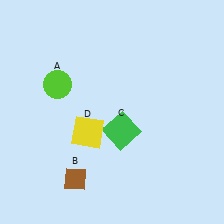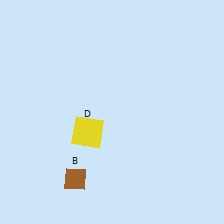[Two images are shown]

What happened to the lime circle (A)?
The lime circle (A) was removed in Image 2. It was in the top-left area of Image 1.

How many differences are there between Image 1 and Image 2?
There are 2 differences between the two images.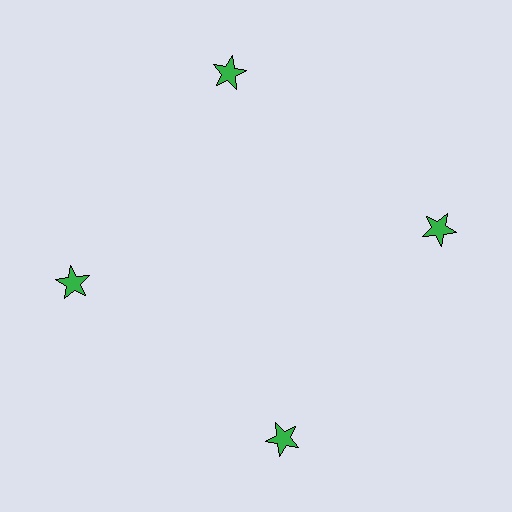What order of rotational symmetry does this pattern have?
This pattern has 4-fold rotational symmetry.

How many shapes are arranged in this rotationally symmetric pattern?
There are 4 shapes, arranged in 4 groups of 1.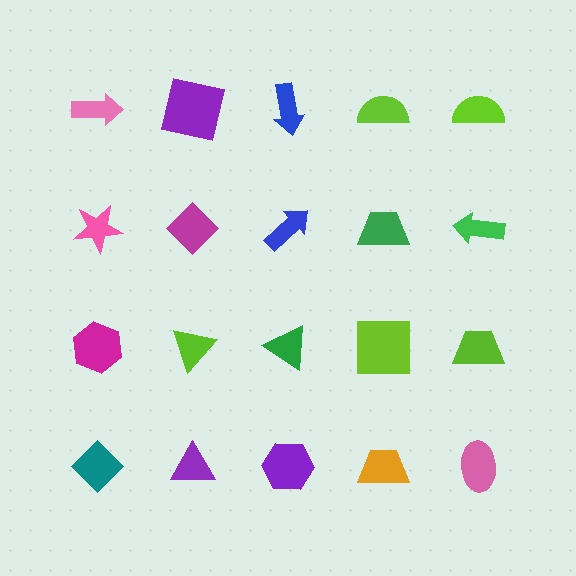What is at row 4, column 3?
A purple hexagon.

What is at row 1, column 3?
A blue arrow.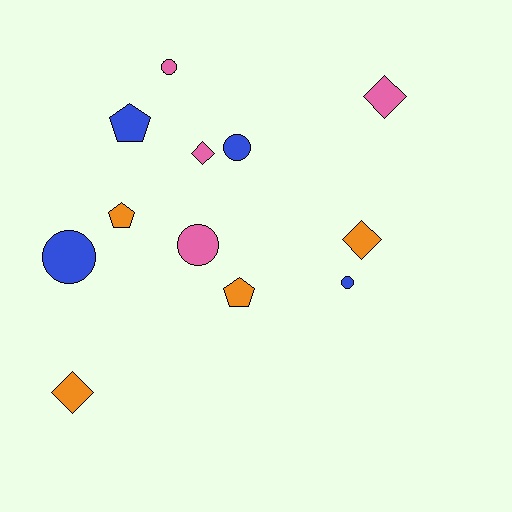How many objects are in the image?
There are 12 objects.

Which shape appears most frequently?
Circle, with 5 objects.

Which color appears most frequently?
Pink, with 4 objects.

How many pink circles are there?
There are 2 pink circles.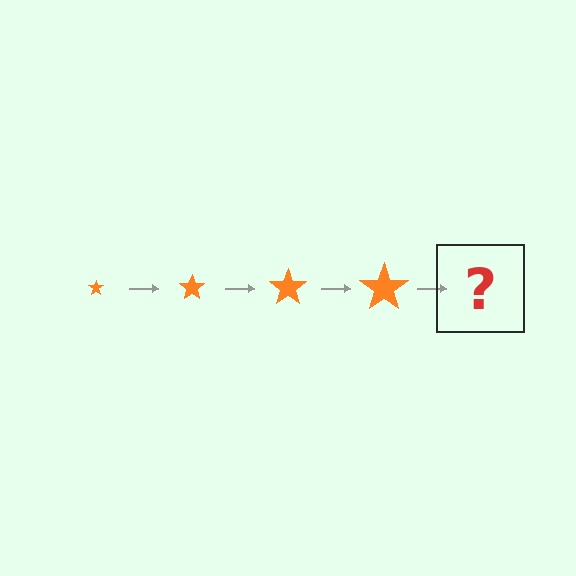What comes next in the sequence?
The next element should be an orange star, larger than the previous one.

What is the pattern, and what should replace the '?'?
The pattern is that the star gets progressively larger each step. The '?' should be an orange star, larger than the previous one.